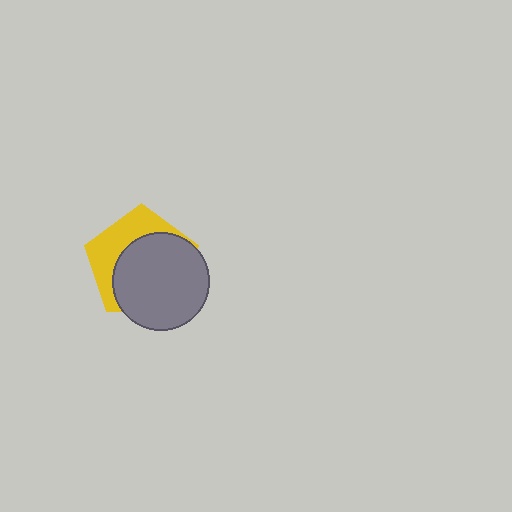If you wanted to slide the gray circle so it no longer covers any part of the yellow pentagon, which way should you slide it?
Slide it toward the lower-right — that is the most direct way to separate the two shapes.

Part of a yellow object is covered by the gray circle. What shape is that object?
It is a pentagon.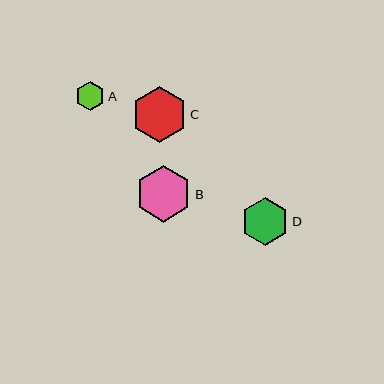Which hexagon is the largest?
Hexagon B is the largest with a size of approximately 56 pixels.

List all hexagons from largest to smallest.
From largest to smallest: B, C, D, A.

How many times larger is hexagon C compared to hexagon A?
Hexagon C is approximately 1.9 times the size of hexagon A.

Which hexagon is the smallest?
Hexagon A is the smallest with a size of approximately 29 pixels.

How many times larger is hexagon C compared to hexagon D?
Hexagon C is approximately 1.2 times the size of hexagon D.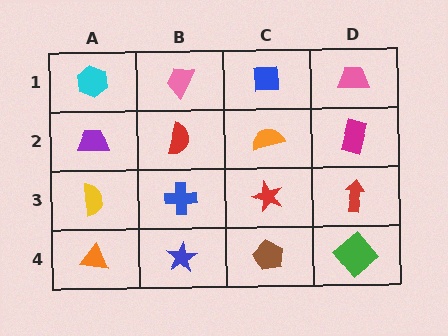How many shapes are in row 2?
4 shapes.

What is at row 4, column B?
A blue star.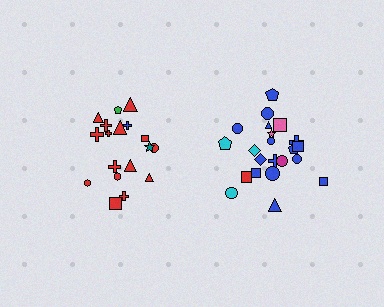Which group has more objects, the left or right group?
The right group.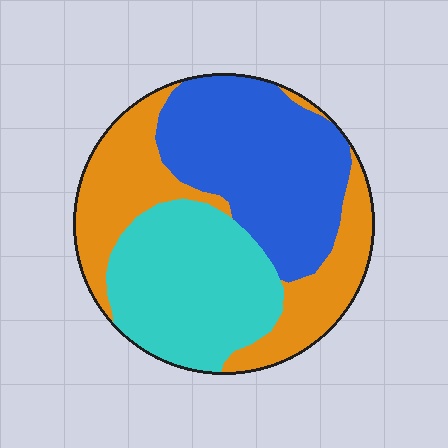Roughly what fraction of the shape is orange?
Orange covers about 30% of the shape.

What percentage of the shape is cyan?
Cyan covers around 30% of the shape.